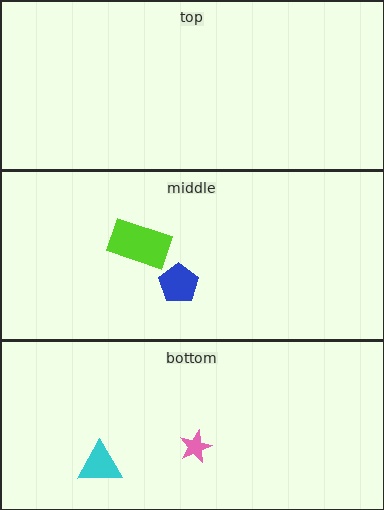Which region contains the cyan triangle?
The bottom region.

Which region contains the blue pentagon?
The middle region.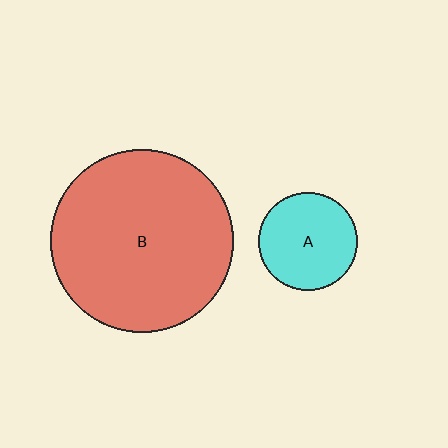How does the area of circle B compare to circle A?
Approximately 3.4 times.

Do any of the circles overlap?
No, none of the circles overlap.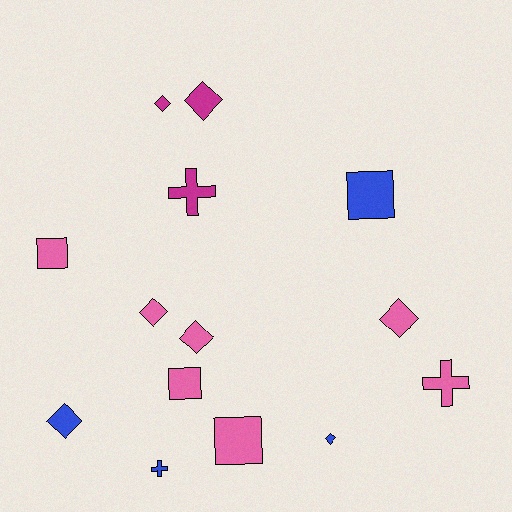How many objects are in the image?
There are 14 objects.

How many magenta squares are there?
There are no magenta squares.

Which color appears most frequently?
Pink, with 7 objects.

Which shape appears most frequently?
Diamond, with 7 objects.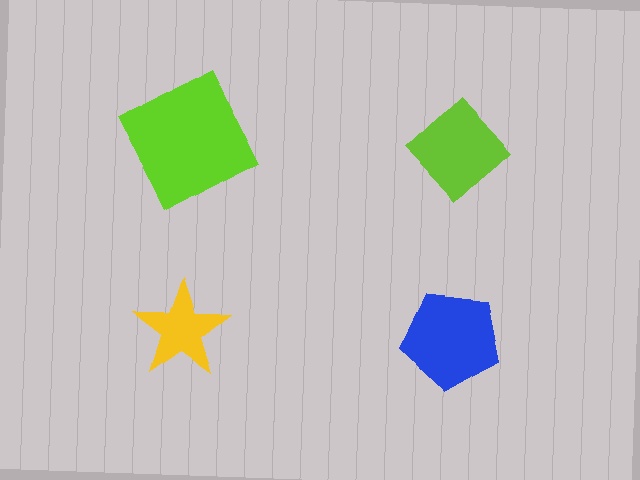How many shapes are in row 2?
2 shapes.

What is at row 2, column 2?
A blue pentagon.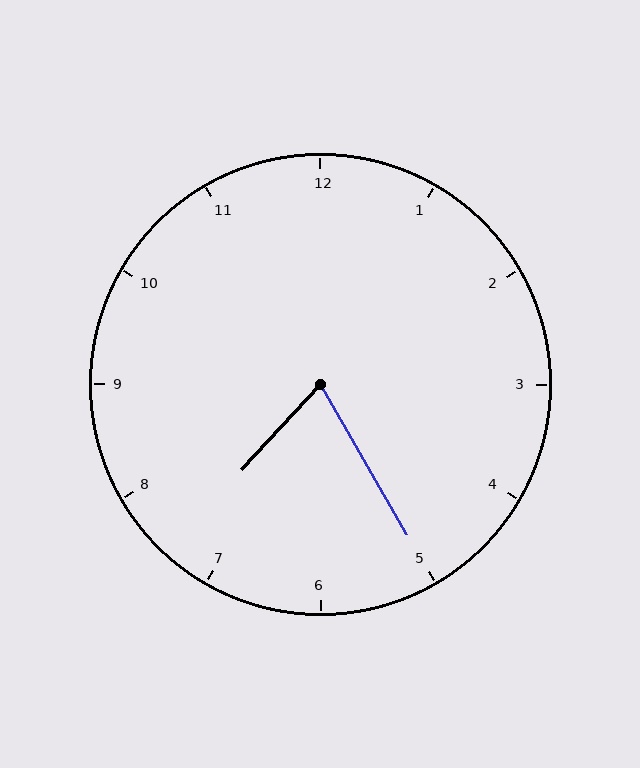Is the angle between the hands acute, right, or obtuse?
It is acute.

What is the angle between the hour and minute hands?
Approximately 72 degrees.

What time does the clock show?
7:25.